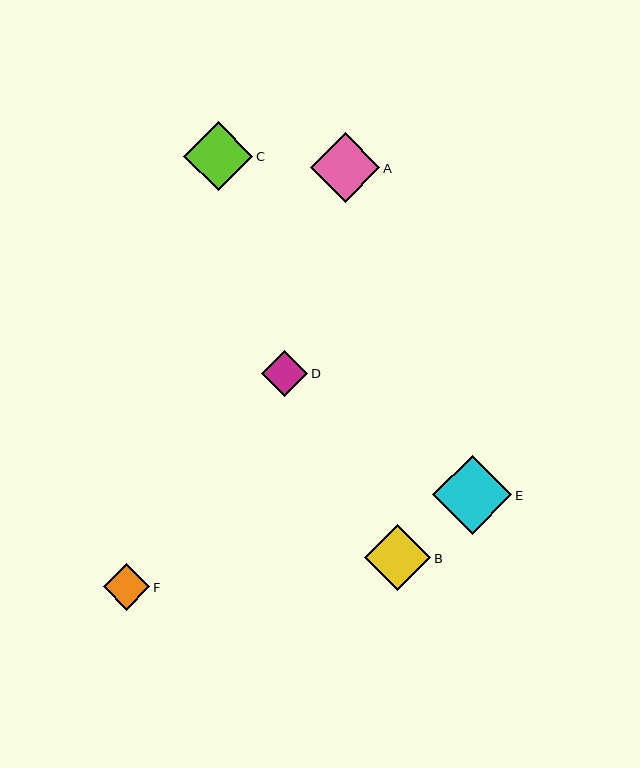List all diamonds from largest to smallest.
From largest to smallest: E, A, C, B, F, D.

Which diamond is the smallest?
Diamond D is the smallest with a size of approximately 46 pixels.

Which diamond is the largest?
Diamond E is the largest with a size of approximately 80 pixels.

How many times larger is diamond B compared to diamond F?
Diamond B is approximately 1.4 times the size of diamond F.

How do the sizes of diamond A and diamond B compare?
Diamond A and diamond B are approximately the same size.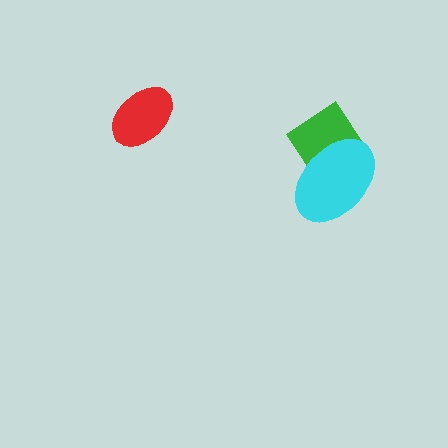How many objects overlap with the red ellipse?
0 objects overlap with the red ellipse.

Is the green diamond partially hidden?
Yes, it is partially covered by another shape.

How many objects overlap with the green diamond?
1 object overlaps with the green diamond.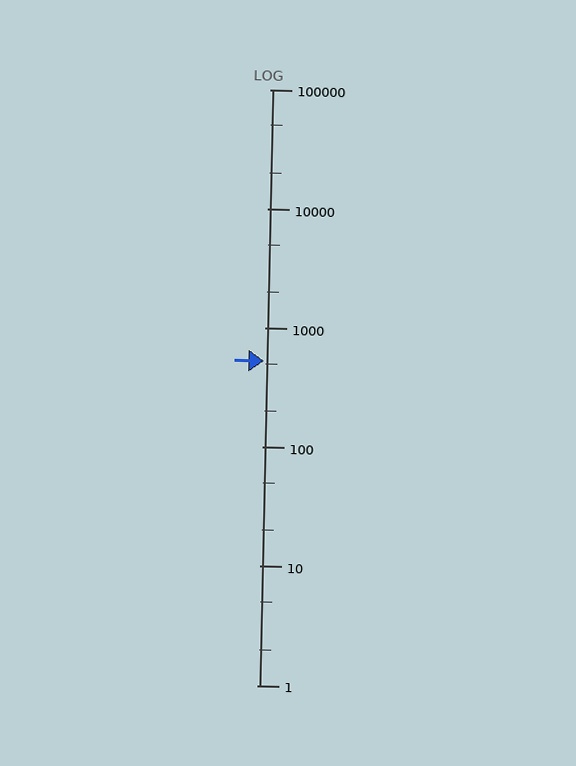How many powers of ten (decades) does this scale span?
The scale spans 5 decades, from 1 to 100000.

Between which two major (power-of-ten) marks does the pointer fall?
The pointer is between 100 and 1000.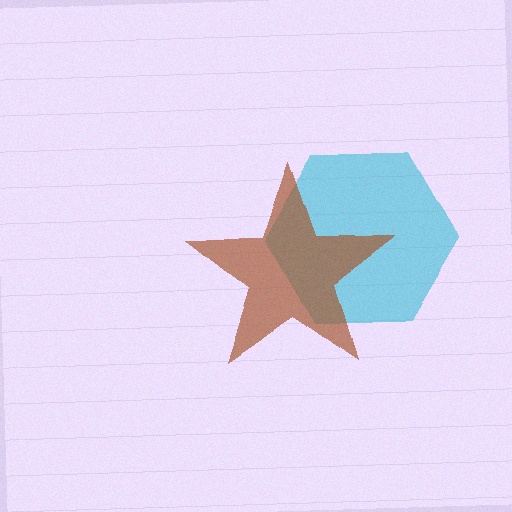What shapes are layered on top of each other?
The layered shapes are: a cyan hexagon, a brown star.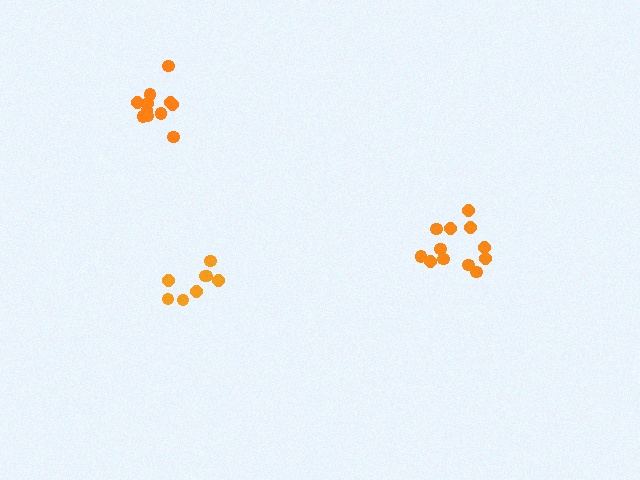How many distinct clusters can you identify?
There are 3 distinct clusters.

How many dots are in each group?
Group 1: 12 dots, Group 2: 8 dots, Group 3: 12 dots (32 total).